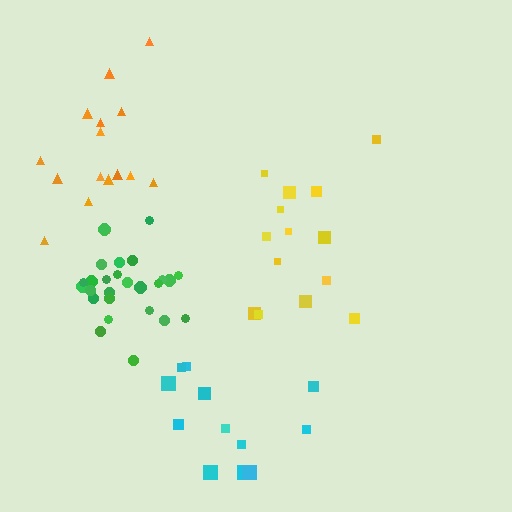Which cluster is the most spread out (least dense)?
Orange.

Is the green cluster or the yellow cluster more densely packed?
Green.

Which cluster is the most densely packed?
Green.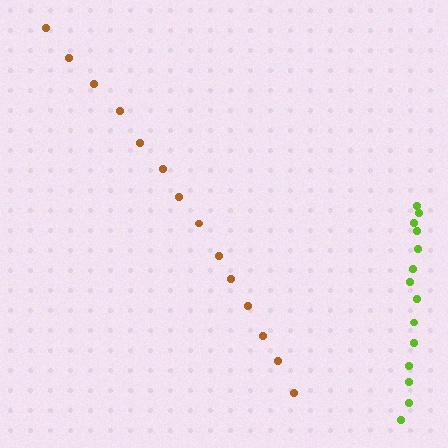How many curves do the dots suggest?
There are 2 distinct paths.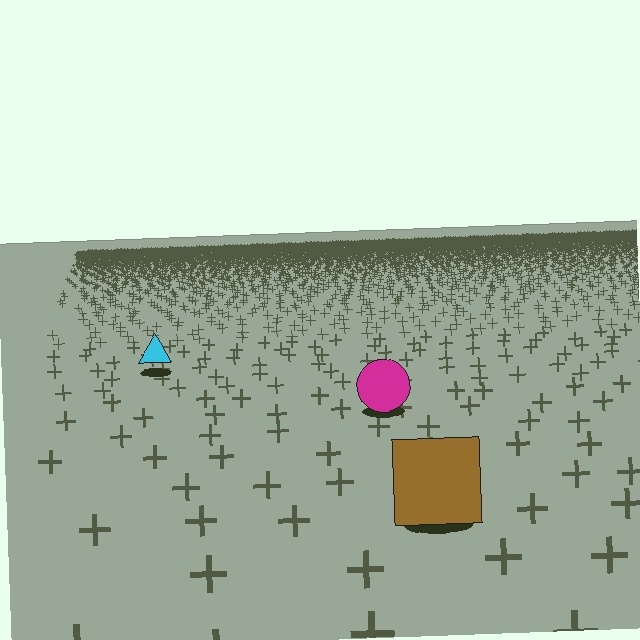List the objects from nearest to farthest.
From nearest to farthest: the brown square, the magenta circle, the cyan triangle.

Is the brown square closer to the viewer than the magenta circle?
Yes. The brown square is closer — you can tell from the texture gradient: the ground texture is coarser near it.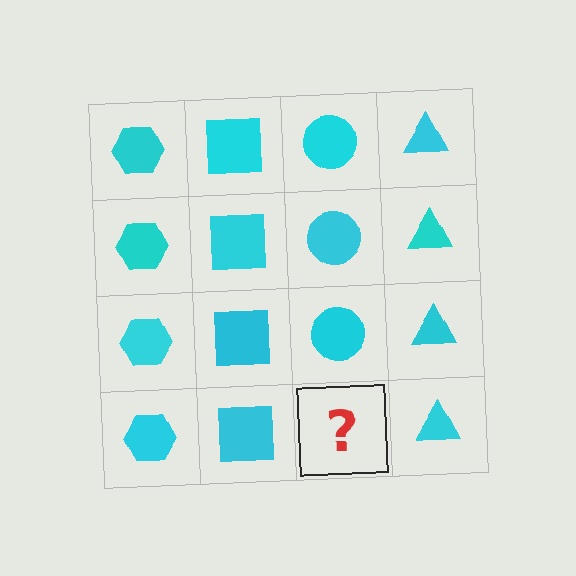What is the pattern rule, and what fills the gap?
The rule is that each column has a consistent shape. The gap should be filled with a cyan circle.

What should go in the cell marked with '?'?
The missing cell should contain a cyan circle.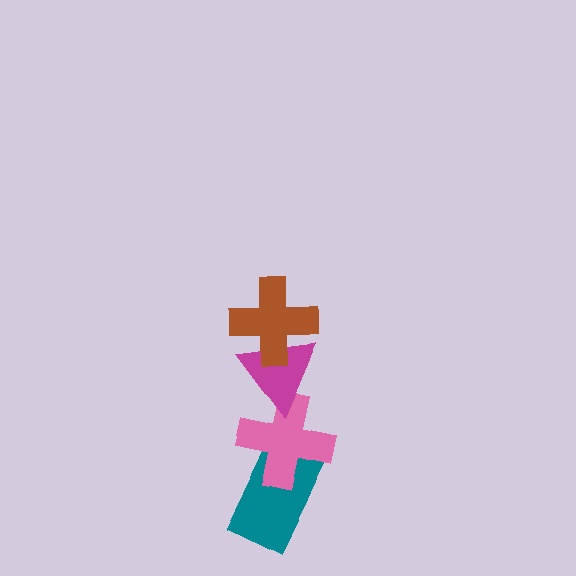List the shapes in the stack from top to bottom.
From top to bottom: the brown cross, the magenta triangle, the pink cross, the teal rectangle.